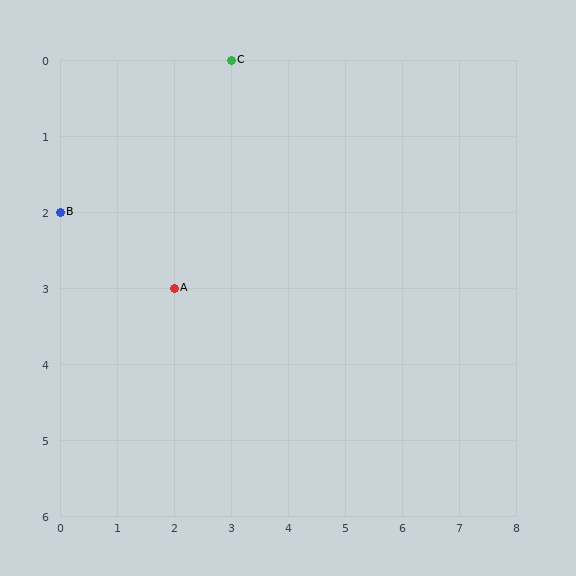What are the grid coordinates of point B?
Point B is at grid coordinates (0, 2).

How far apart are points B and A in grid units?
Points B and A are 2 columns and 1 row apart (about 2.2 grid units diagonally).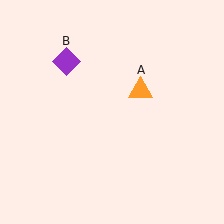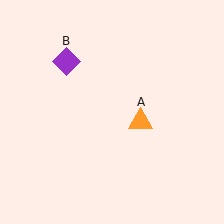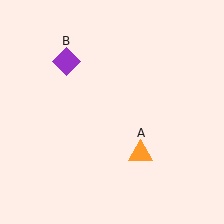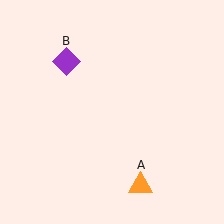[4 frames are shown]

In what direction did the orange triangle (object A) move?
The orange triangle (object A) moved down.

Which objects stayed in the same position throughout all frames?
Purple diamond (object B) remained stationary.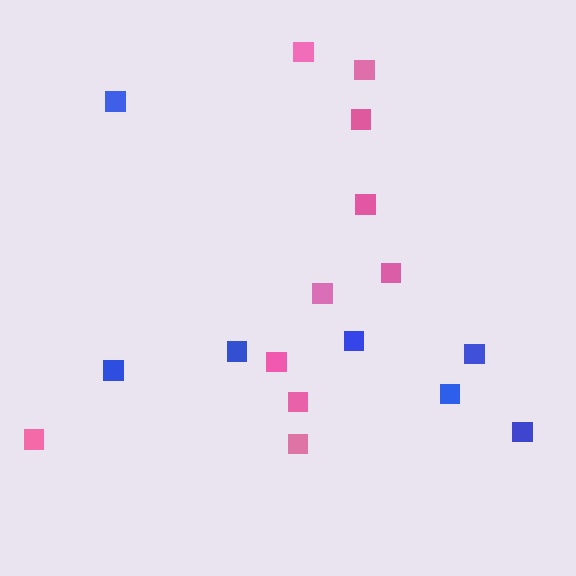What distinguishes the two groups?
There are 2 groups: one group of blue squares (7) and one group of pink squares (10).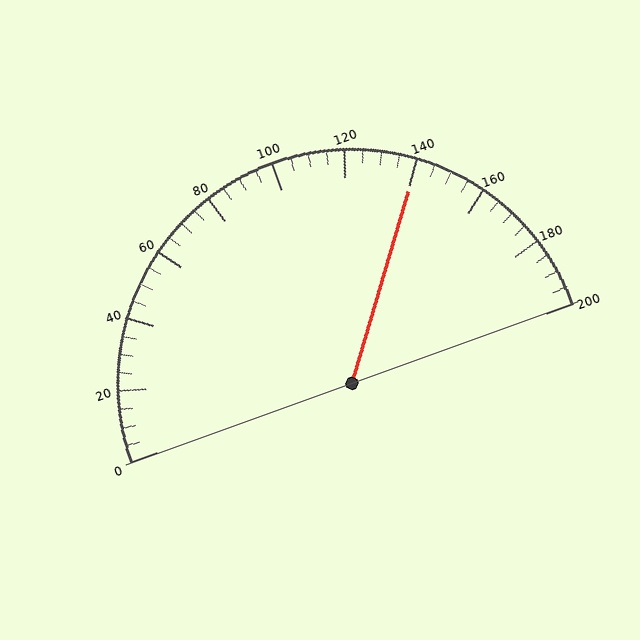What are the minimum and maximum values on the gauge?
The gauge ranges from 0 to 200.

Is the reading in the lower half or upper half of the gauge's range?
The reading is in the upper half of the range (0 to 200).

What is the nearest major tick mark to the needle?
The nearest major tick mark is 140.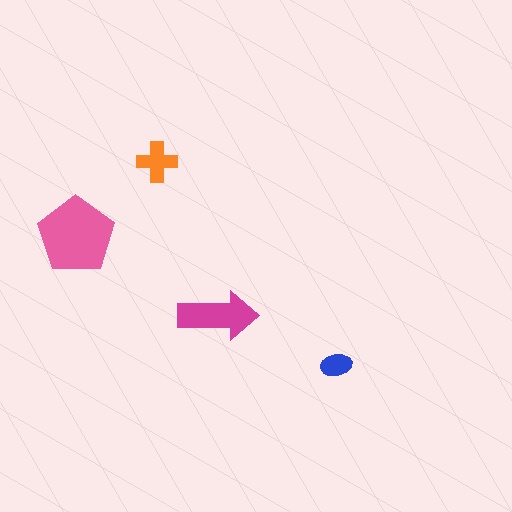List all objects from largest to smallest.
The pink pentagon, the magenta arrow, the orange cross, the blue ellipse.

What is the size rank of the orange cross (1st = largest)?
3rd.